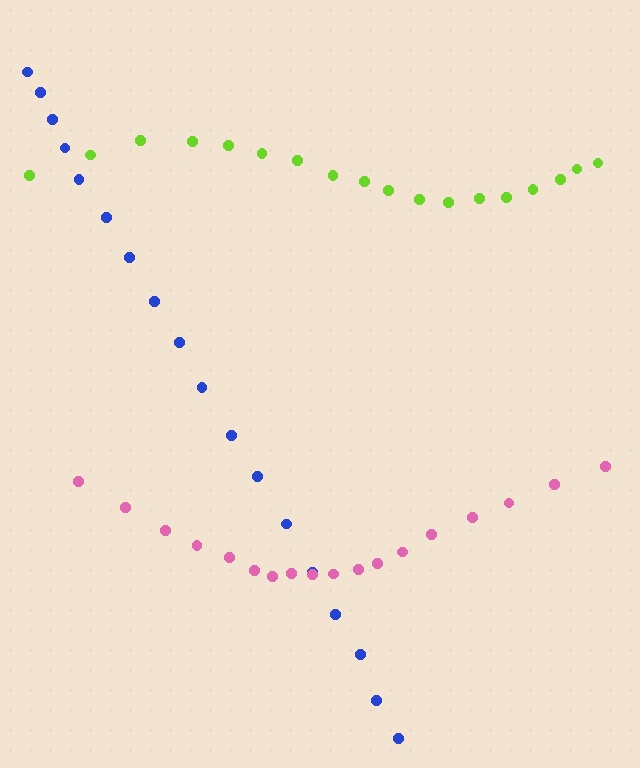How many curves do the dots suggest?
There are 3 distinct paths.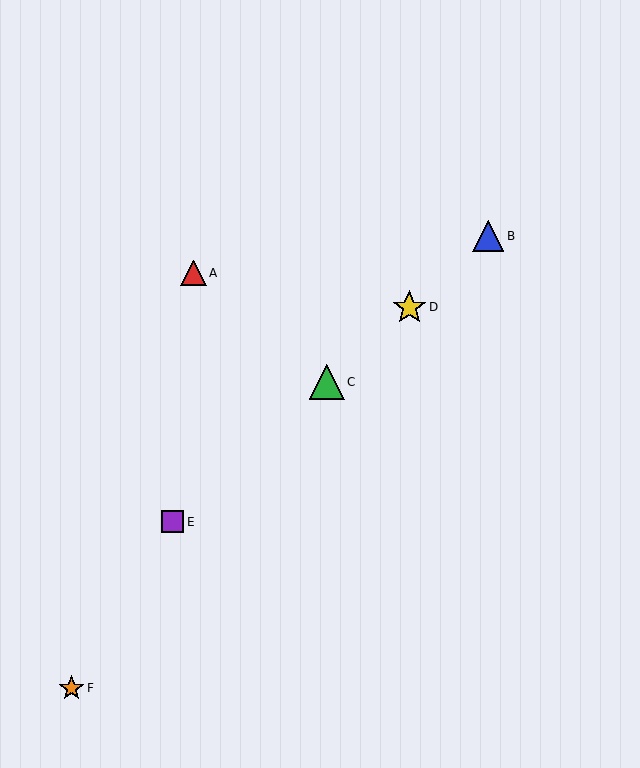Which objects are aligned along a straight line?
Objects B, C, D, E are aligned along a straight line.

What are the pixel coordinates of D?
Object D is at (409, 307).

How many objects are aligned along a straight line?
4 objects (B, C, D, E) are aligned along a straight line.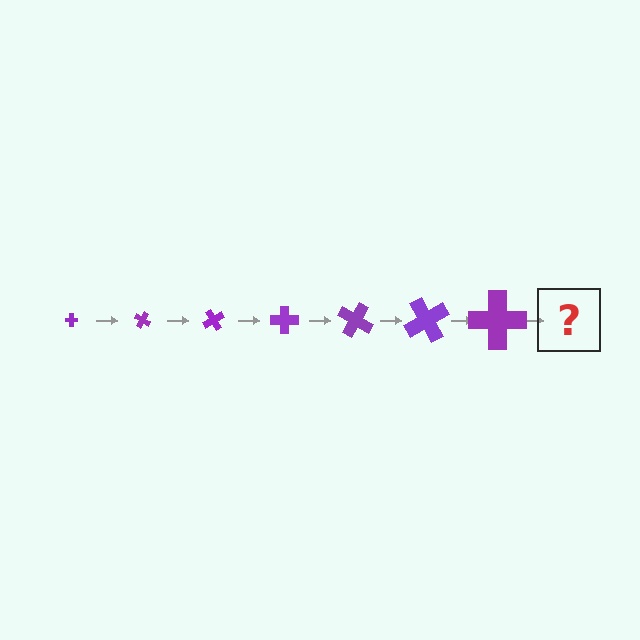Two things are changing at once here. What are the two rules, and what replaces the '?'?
The two rules are that the cross grows larger each step and it rotates 30 degrees each step. The '?' should be a cross, larger than the previous one and rotated 210 degrees from the start.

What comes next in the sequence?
The next element should be a cross, larger than the previous one and rotated 210 degrees from the start.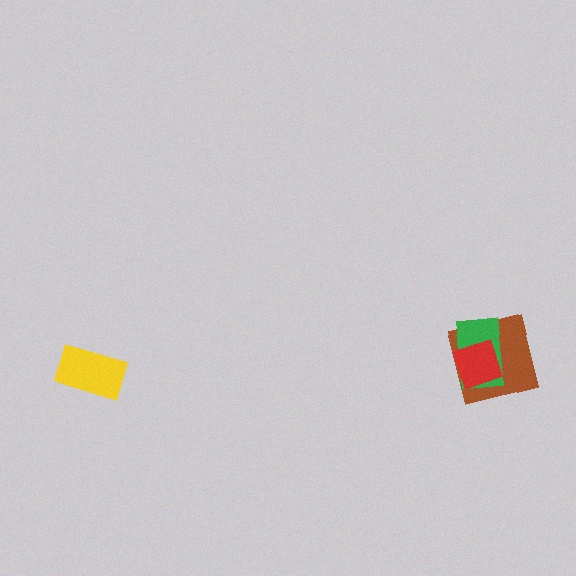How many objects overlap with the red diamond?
2 objects overlap with the red diamond.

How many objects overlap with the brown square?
2 objects overlap with the brown square.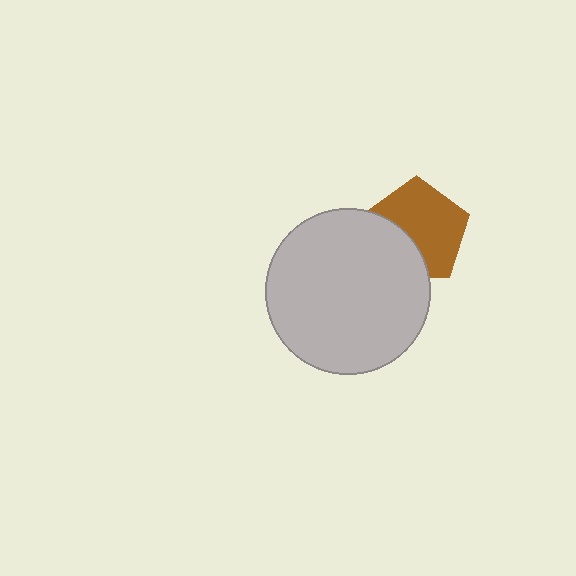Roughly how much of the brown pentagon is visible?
Most of it is visible (roughly 66%).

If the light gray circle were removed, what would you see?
You would see the complete brown pentagon.